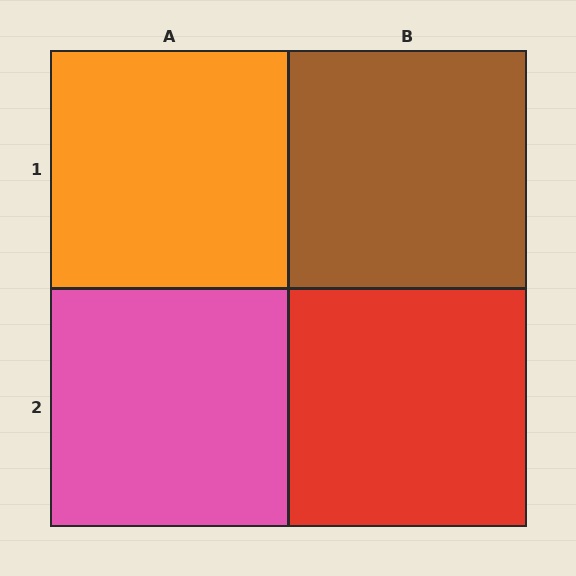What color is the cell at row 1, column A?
Orange.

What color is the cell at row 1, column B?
Brown.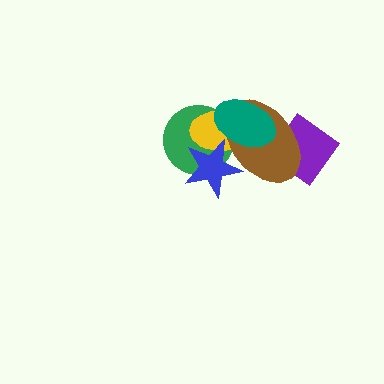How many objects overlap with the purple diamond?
1 object overlaps with the purple diamond.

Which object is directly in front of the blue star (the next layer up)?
The brown ellipse is directly in front of the blue star.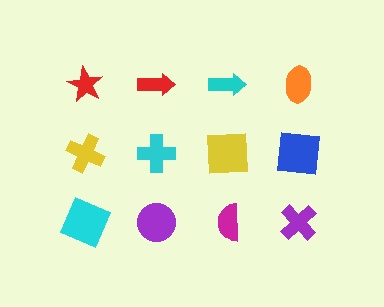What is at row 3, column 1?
A cyan square.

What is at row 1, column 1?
A red star.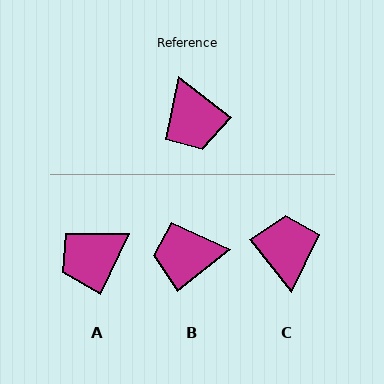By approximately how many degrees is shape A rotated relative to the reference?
Approximately 78 degrees clockwise.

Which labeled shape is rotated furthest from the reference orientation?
C, about 166 degrees away.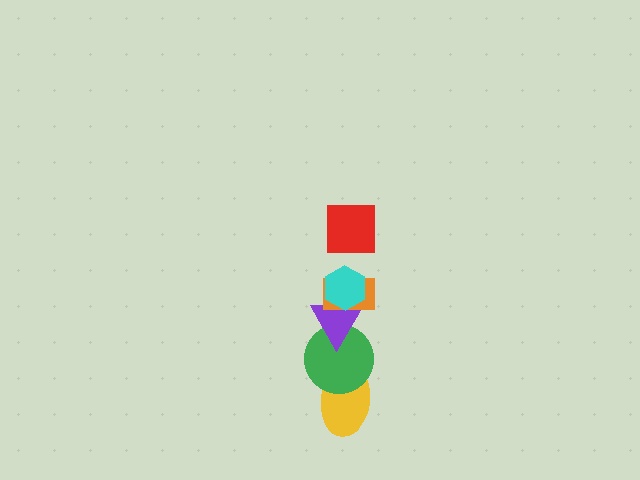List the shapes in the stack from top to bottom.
From top to bottom: the red square, the cyan hexagon, the orange rectangle, the purple triangle, the green circle, the yellow ellipse.